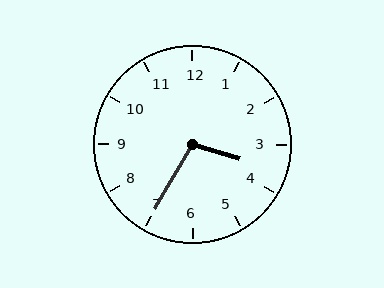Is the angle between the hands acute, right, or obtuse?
It is obtuse.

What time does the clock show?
3:35.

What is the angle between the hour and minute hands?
Approximately 102 degrees.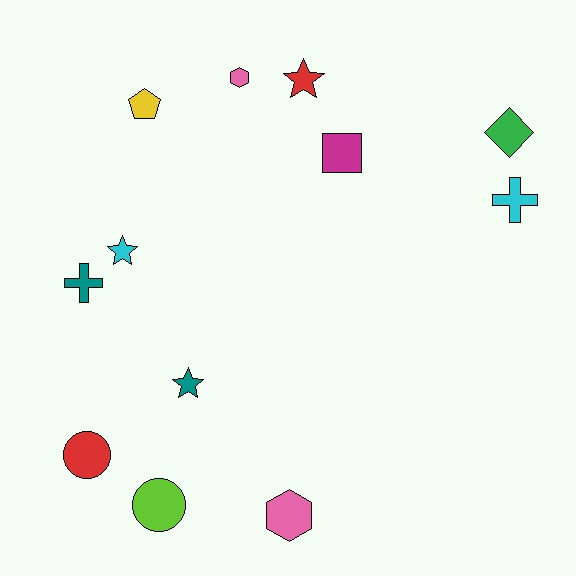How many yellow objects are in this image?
There is 1 yellow object.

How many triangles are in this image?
There are no triangles.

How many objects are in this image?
There are 12 objects.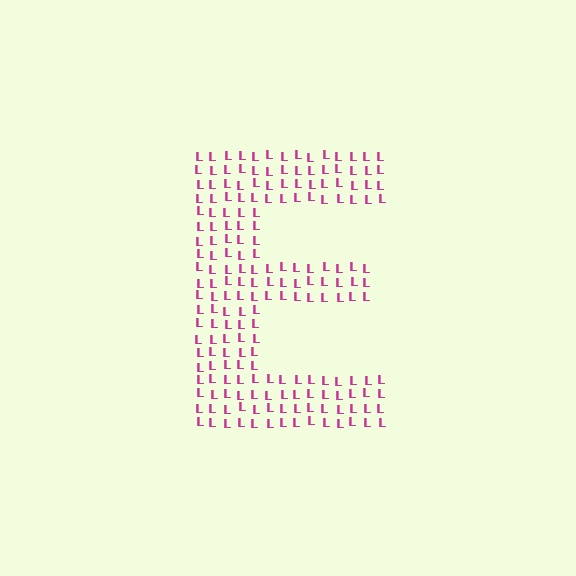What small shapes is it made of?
It is made of small letter L's.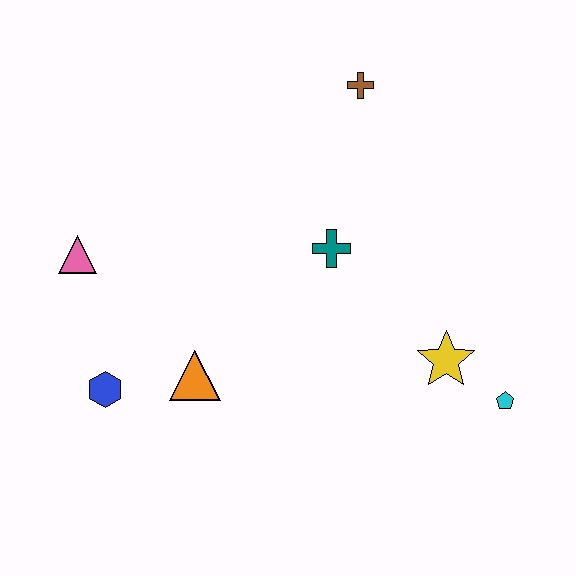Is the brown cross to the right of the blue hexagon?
Yes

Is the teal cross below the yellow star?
No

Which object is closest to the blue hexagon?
The orange triangle is closest to the blue hexagon.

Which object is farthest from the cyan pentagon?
The pink triangle is farthest from the cyan pentagon.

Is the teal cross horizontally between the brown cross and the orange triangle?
Yes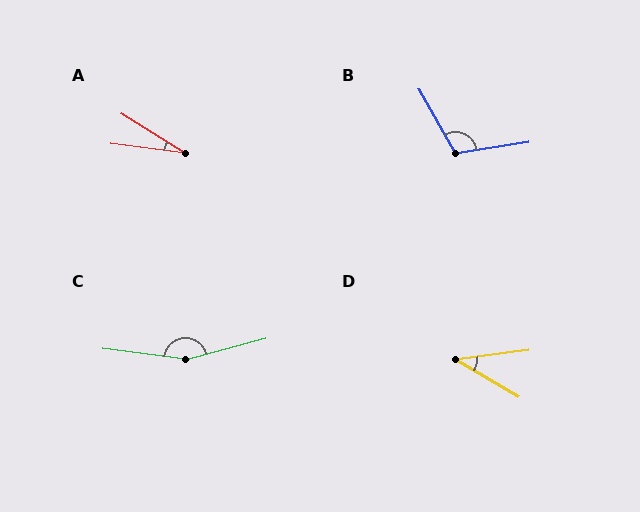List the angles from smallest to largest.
A (25°), D (38°), B (110°), C (157°).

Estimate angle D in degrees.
Approximately 38 degrees.